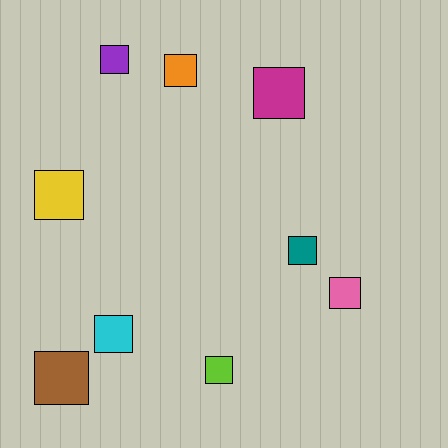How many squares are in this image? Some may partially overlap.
There are 9 squares.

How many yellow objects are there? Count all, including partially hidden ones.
There is 1 yellow object.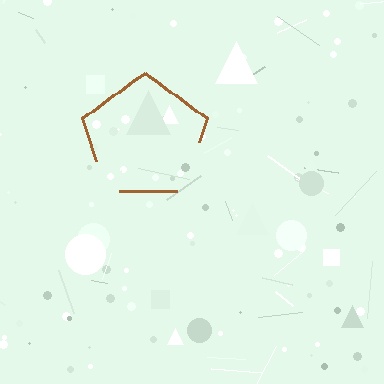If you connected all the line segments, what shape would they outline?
They would outline a pentagon.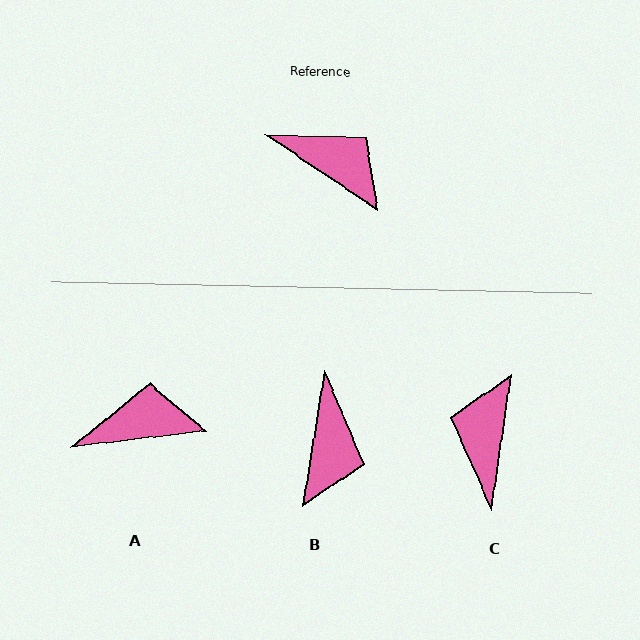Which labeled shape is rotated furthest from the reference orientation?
C, about 116 degrees away.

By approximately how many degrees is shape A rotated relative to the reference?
Approximately 41 degrees counter-clockwise.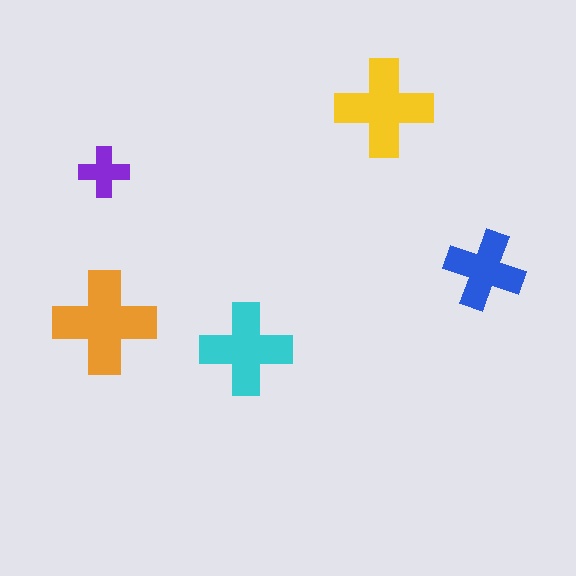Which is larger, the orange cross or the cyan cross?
The orange one.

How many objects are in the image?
There are 5 objects in the image.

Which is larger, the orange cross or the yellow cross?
The orange one.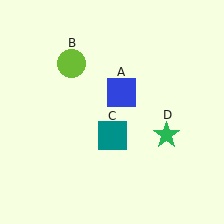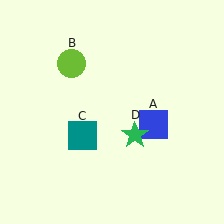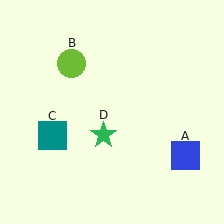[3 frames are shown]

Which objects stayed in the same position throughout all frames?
Lime circle (object B) remained stationary.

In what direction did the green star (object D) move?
The green star (object D) moved left.